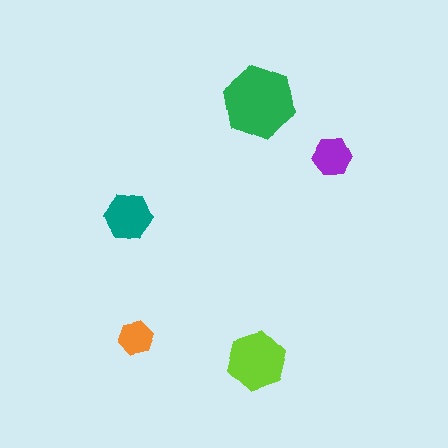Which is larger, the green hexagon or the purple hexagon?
The green one.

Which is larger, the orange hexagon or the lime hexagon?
The lime one.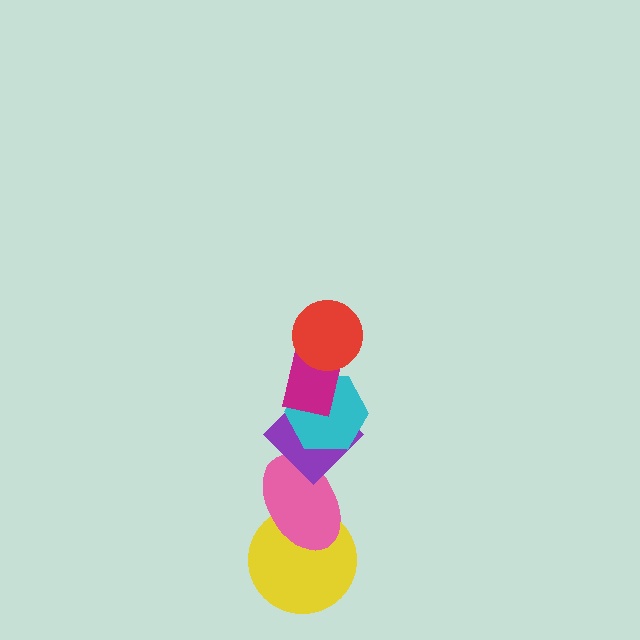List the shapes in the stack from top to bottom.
From top to bottom: the red circle, the magenta rectangle, the cyan hexagon, the purple diamond, the pink ellipse, the yellow circle.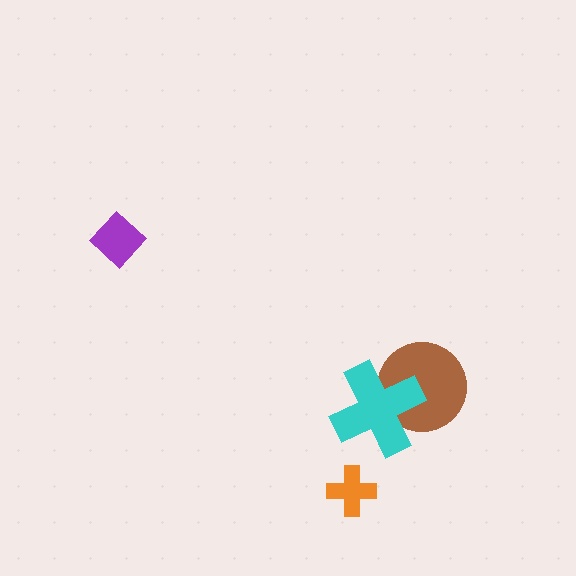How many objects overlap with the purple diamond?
0 objects overlap with the purple diamond.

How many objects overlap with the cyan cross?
1 object overlaps with the cyan cross.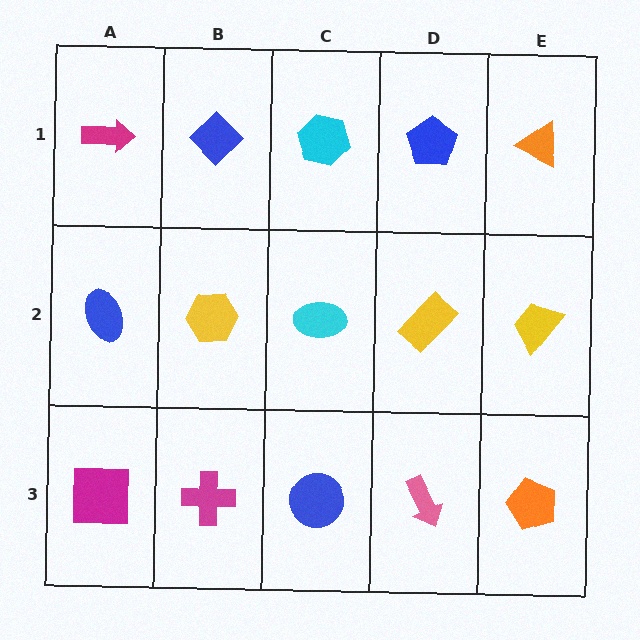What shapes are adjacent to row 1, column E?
A yellow trapezoid (row 2, column E), a blue pentagon (row 1, column D).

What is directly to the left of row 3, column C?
A magenta cross.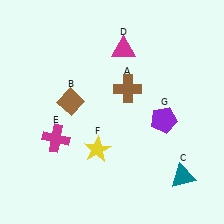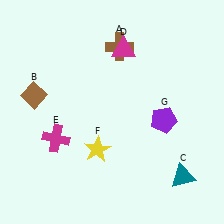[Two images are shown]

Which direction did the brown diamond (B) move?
The brown diamond (B) moved left.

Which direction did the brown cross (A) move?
The brown cross (A) moved up.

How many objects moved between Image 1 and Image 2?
2 objects moved between the two images.